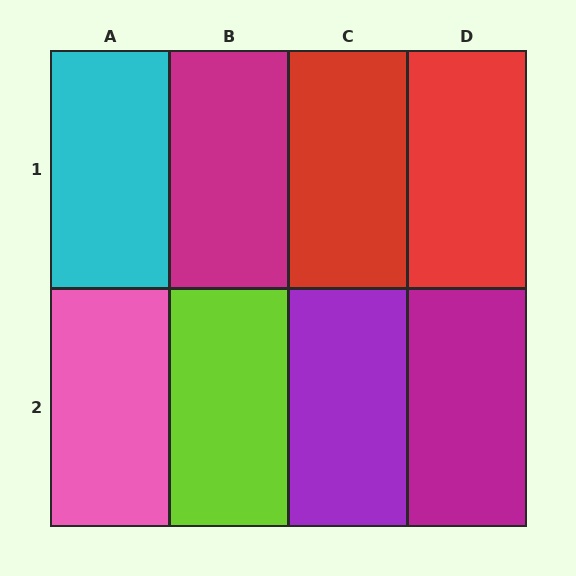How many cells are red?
2 cells are red.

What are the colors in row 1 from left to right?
Cyan, magenta, red, red.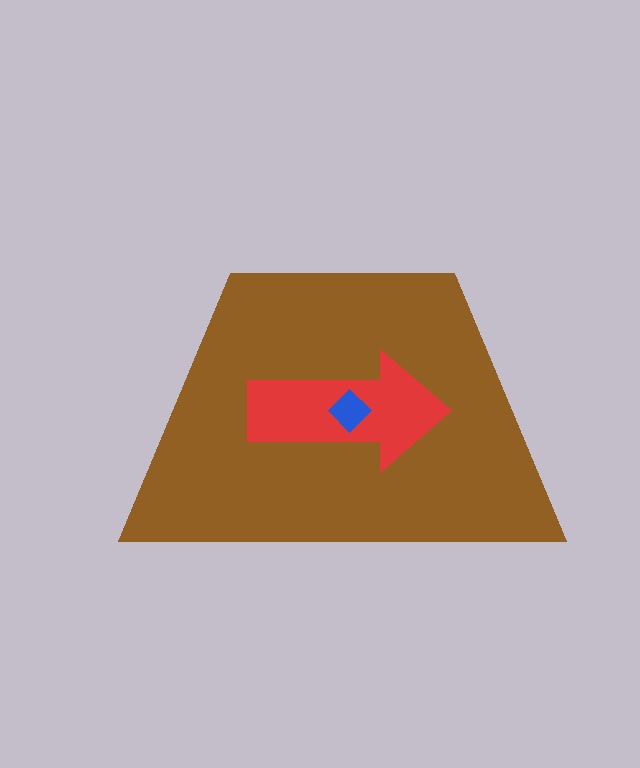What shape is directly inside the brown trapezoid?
The red arrow.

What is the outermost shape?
The brown trapezoid.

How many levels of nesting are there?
3.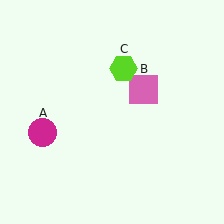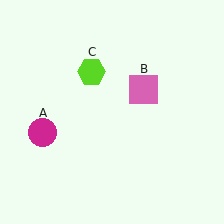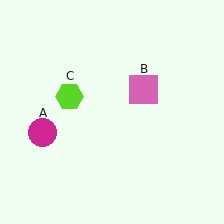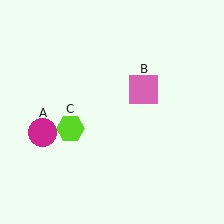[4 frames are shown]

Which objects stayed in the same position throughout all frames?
Magenta circle (object A) and pink square (object B) remained stationary.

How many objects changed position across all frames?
1 object changed position: lime hexagon (object C).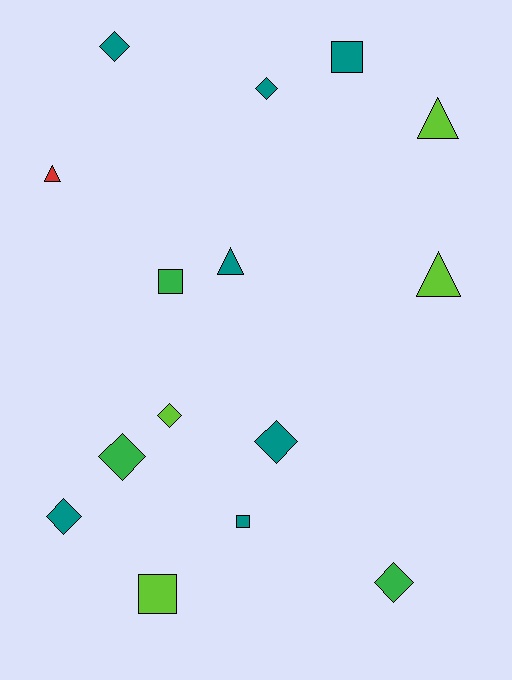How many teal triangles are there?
There is 1 teal triangle.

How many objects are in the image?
There are 15 objects.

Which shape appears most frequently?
Diamond, with 7 objects.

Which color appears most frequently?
Teal, with 7 objects.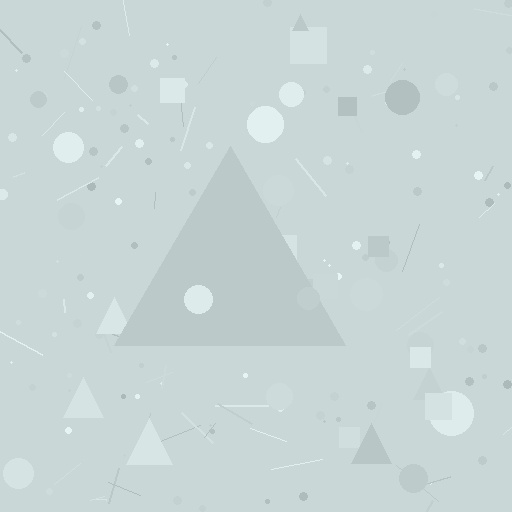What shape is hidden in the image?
A triangle is hidden in the image.